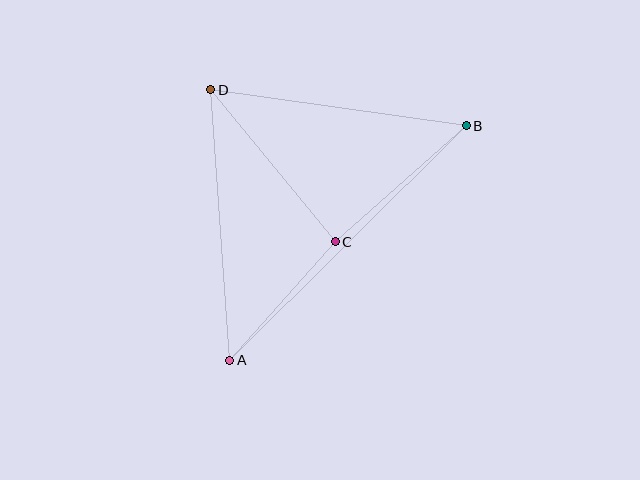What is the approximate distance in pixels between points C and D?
The distance between C and D is approximately 197 pixels.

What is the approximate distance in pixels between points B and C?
The distance between B and C is approximately 175 pixels.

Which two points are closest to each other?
Points A and C are closest to each other.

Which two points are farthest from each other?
Points A and B are farthest from each other.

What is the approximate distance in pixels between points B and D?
The distance between B and D is approximately 258 pixels.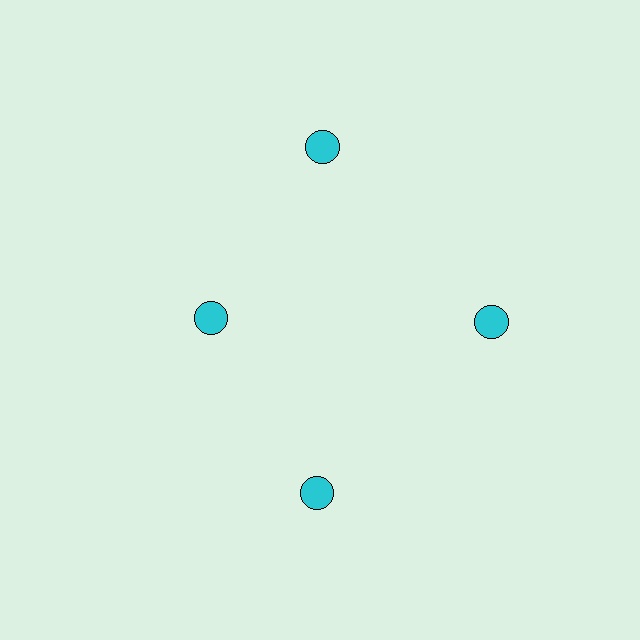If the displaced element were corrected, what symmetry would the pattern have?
It would have 4-fold rotational symmetry — the pattern would map onto itself every 90 degrees.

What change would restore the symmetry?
The symmetry would be restored by moving it outward, back onto the ring so that all 4 circles sit at equal angles and equal distance from the center.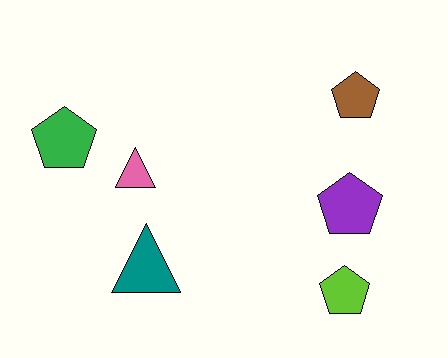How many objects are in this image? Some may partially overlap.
There are 6 objects.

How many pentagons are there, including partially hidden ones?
There are 4 pentagons.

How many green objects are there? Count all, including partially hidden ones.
There is 1 green object.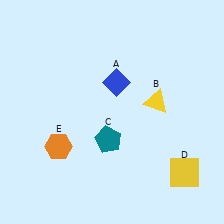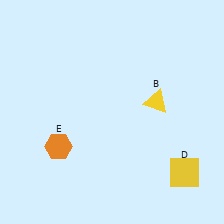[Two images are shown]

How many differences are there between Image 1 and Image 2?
There are 2 differences between the two images.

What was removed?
The teal pentagon (C), the blue diamond (A) were removed in Image 2.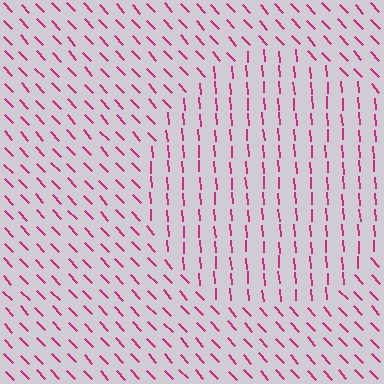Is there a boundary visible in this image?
Yes, there is a texture boundary formed by a change in line orientation.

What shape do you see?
I see a circle.